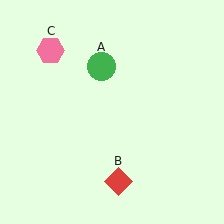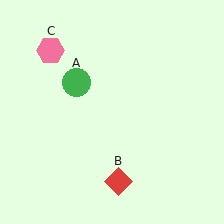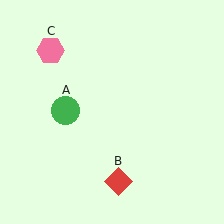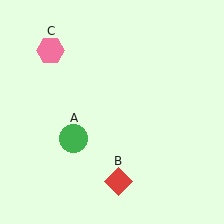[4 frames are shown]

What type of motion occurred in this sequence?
The green circle (object A) rotated counterclockwise around the center of the scene.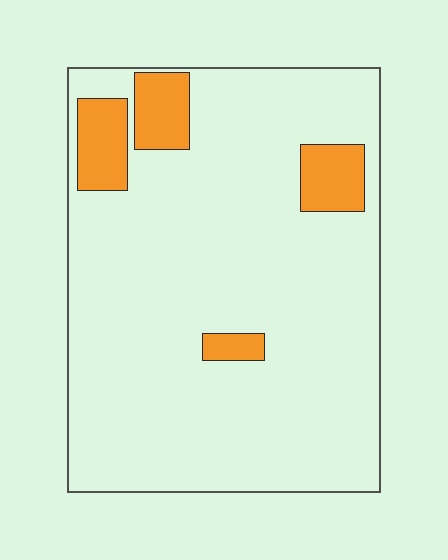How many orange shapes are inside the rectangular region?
4.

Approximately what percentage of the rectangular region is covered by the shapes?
Approximately 10%.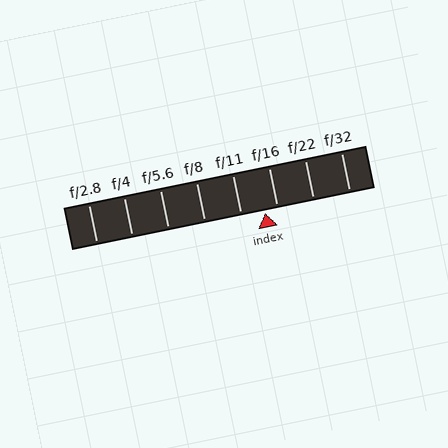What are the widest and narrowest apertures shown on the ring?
The widest aperture shown is f/2.8 and the narrowest is f/32.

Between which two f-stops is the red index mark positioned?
The index mark is between f/11 and f/16.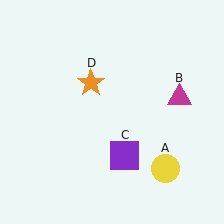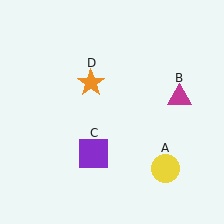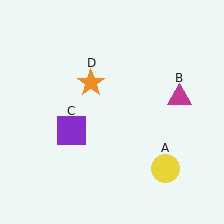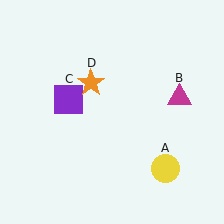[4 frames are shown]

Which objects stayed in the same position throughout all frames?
Yellow circle (object A) and magenta triangle (object B) and orange star (object D) remained stationary.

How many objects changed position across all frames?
1 object changed position: purple square (object C).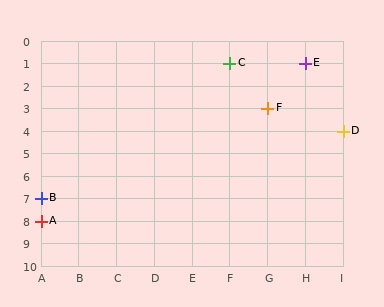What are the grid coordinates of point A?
Point A is at grid coordinates (A, 8).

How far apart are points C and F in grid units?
Points C and F are 1 column and 2 rows apart (about 2.2 grid units diagonally).